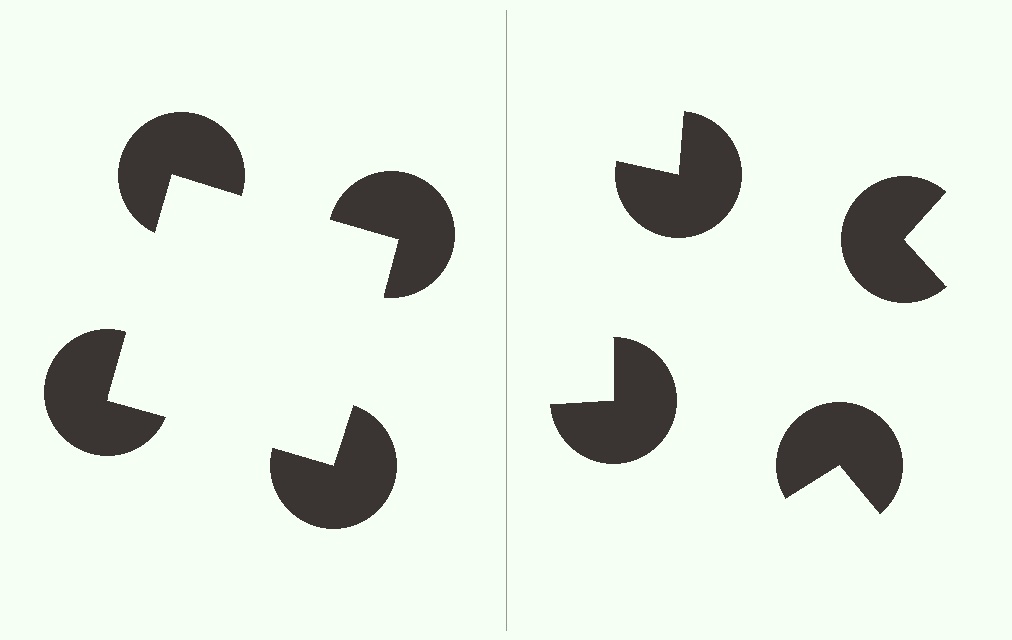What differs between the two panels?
The pac-man discs are positioned identically on both sides; only the wedge orientations differ. On the left they align to a square; on the right they are misaligned.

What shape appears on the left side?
An illusory square.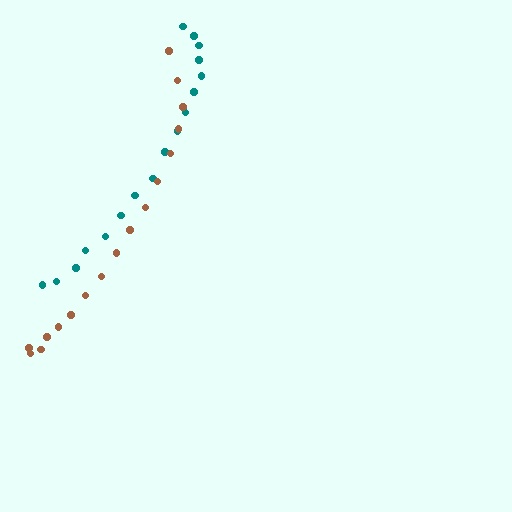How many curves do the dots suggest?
There are 2 distinct paths.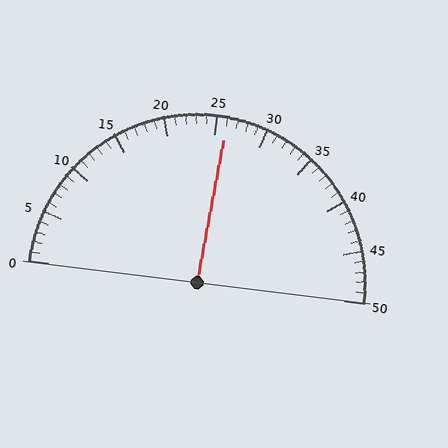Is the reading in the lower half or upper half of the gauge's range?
The reading is in the upper half of the range (0 to 50).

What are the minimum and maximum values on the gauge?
The gauge ranges from 0 to 50.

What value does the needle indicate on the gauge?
The needle indicates approximately 26.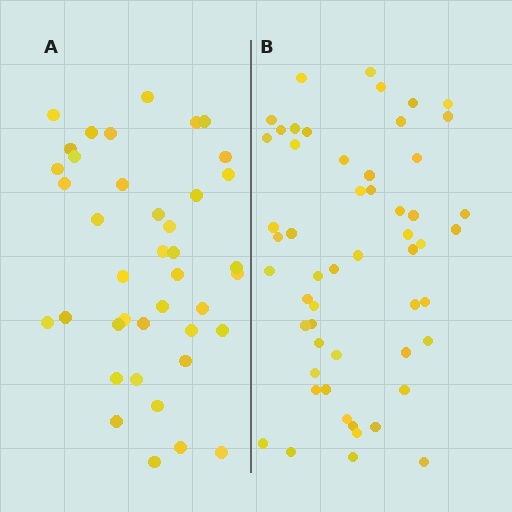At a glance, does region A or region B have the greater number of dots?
Region B (the right region) has more dots.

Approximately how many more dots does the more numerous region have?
Region B has approximately 15 more dots than region A.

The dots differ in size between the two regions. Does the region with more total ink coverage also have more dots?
No. Region A has more total ink coverage because its dots are larger, but region B actually contains more individual dots. Total area can be misleading — the number of items is what matters here.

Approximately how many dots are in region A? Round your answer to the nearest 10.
About 40 dots.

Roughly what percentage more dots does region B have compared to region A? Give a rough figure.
About 35% more.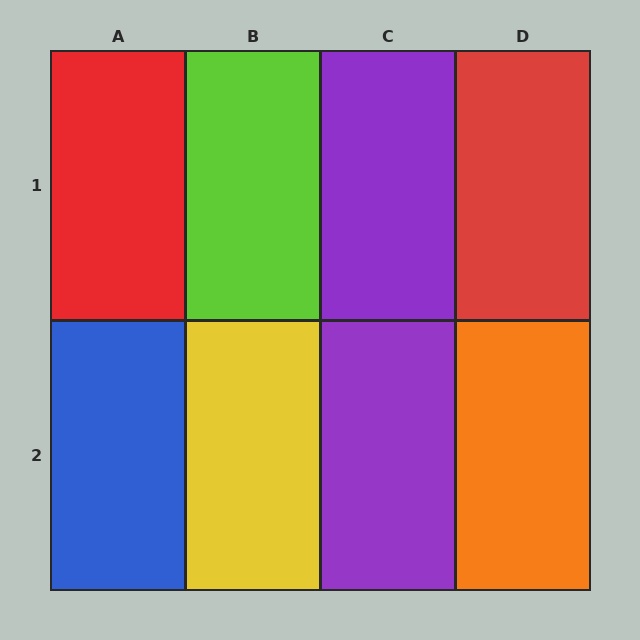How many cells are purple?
2 cells are purple.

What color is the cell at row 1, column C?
Purple.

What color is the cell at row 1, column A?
Red.